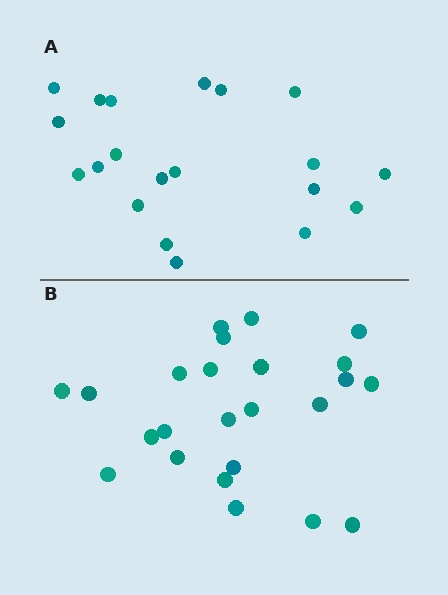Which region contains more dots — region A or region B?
Region B (the bottom region) has more dots.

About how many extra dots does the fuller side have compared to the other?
Region B has about 4 more dots than region A.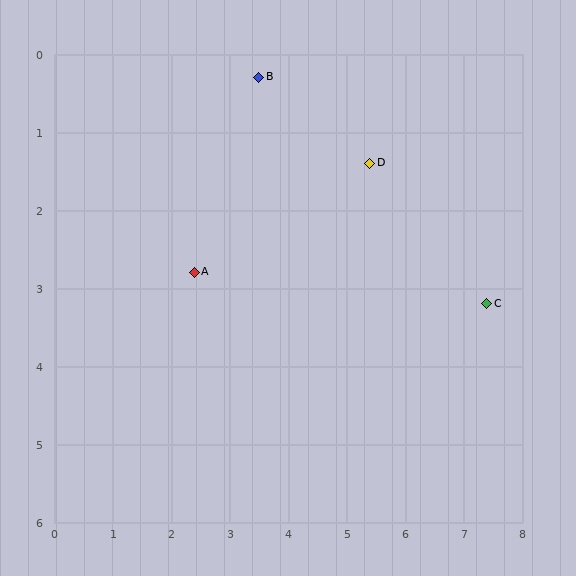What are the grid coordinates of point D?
Point D is at approximately (5.4, 1.4).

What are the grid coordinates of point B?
Point B is at approximately (3.5, 0.3).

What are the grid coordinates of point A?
Point A is at approximately (2.4, 2.8).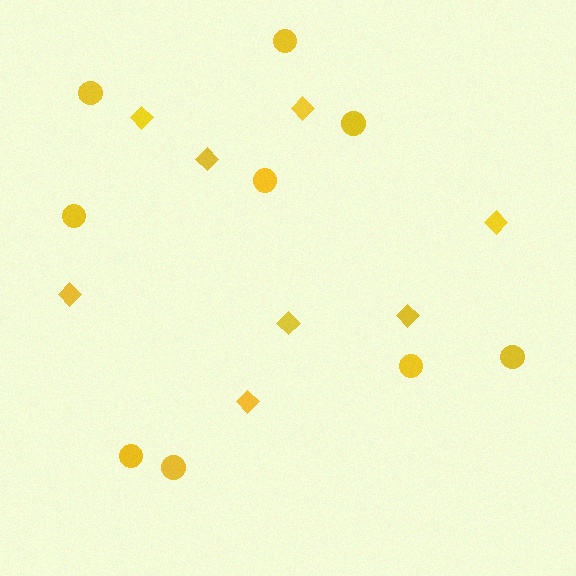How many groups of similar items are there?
There are 2 groups: one group of diamonds (8) and one group of circles (9).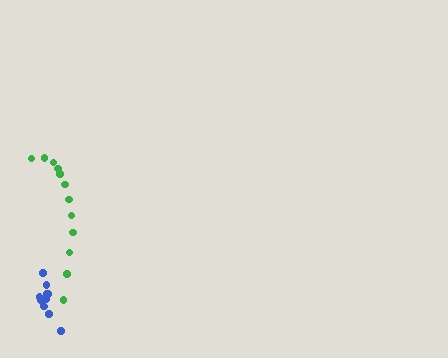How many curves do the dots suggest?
There are 2 distinct paths.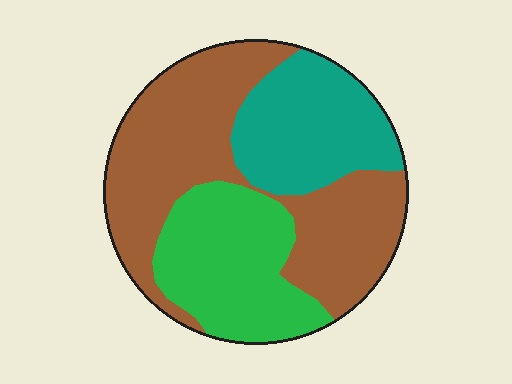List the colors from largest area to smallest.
From largest to smallest: brown, green, teal.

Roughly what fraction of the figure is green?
Green covers about 25% of the figure.